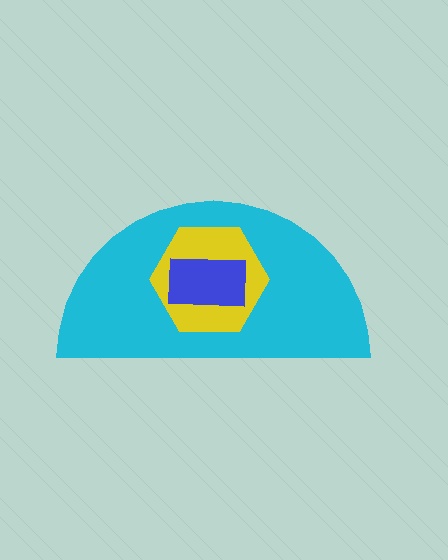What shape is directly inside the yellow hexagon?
The blue rectangle.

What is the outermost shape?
The cyan semicircle.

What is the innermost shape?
The blue rectangle.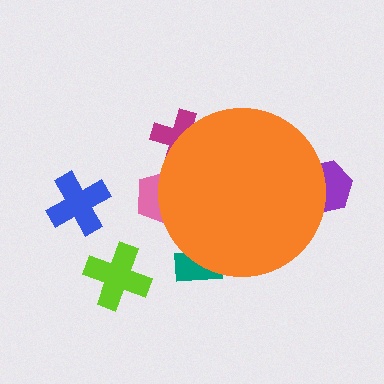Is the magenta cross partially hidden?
Yes, the magenta cross is partially hidden behind the orange circle.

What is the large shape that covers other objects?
An orange circle.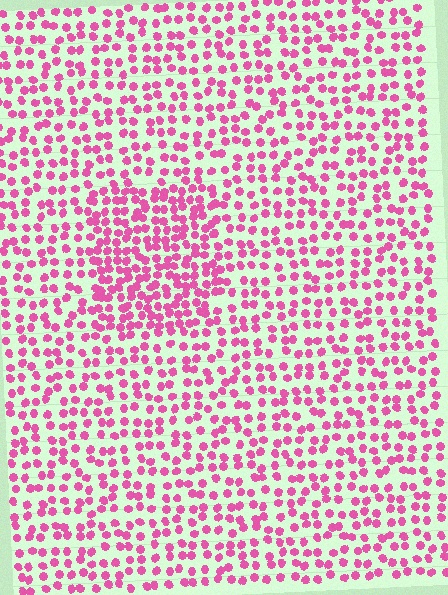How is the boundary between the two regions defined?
The boundary is defined by a change in element density (approximately 1.7x ratio). All elements are the same color, size, and shape.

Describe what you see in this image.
The image contains small pink elements arranged at two different densities. A rectangle-shaped region is visible where the elements are more densely packed than the surrounding area.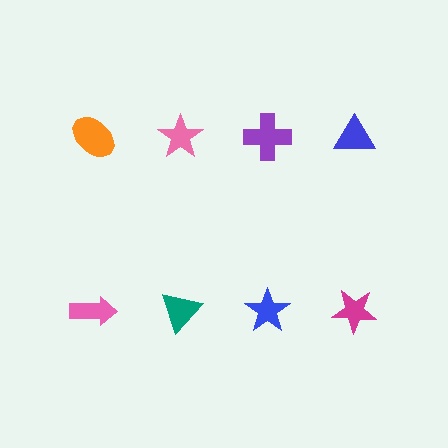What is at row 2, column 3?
A blue star.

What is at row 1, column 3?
A purple cross.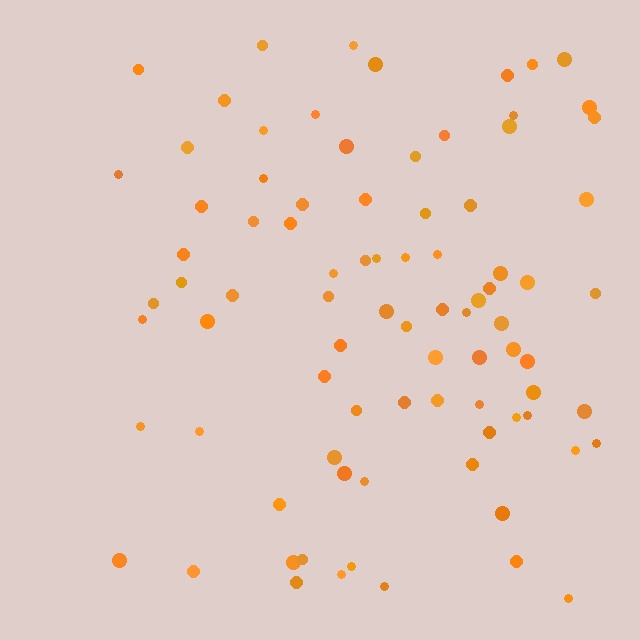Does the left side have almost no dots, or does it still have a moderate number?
Still a moderate number, just noticeably fewer than the right.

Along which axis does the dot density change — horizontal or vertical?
Horizontal.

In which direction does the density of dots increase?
From left to right, with the right side densest.